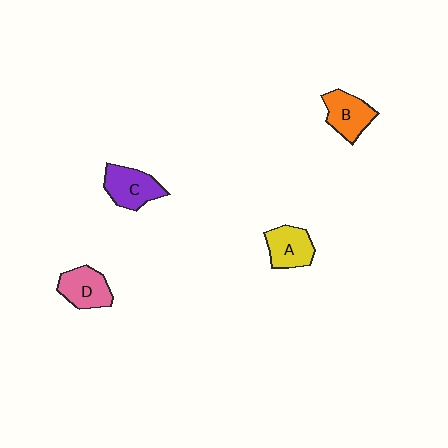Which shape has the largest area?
Shape C (purple).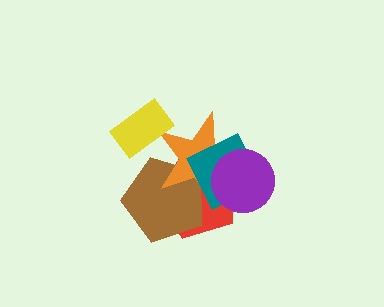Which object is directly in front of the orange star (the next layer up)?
The teal diamond is directly in front of the orange star.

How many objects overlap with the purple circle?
3 objects overlap with the purple circle.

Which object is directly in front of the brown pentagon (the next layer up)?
The orange star is directly in front of the brown pentagon.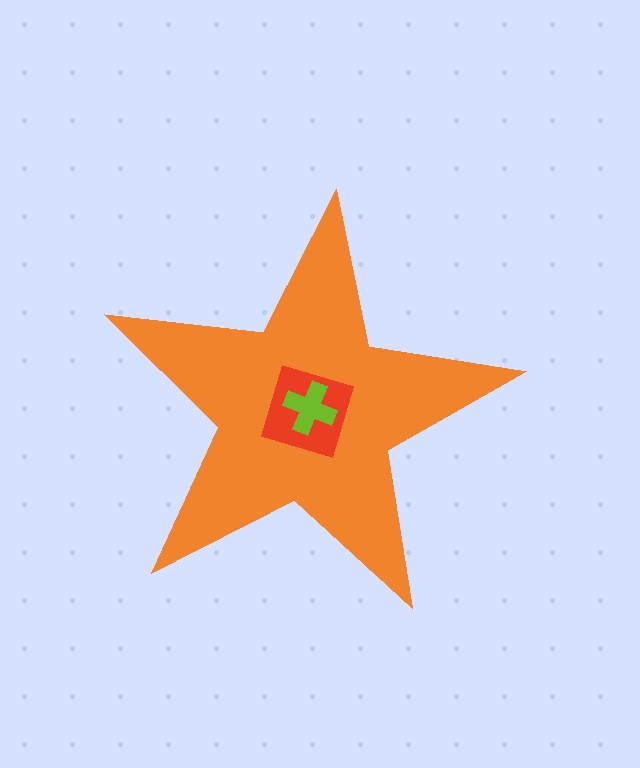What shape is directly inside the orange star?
The red diamond.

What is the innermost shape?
The lime cross.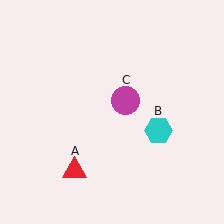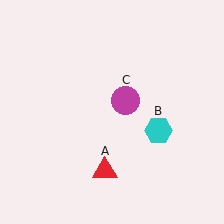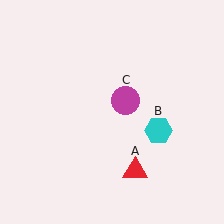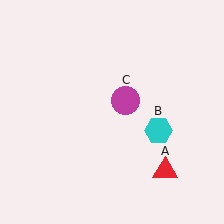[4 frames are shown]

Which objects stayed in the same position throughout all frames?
Cyan hexagon (object B) and magenta circle (object C) remained stationary.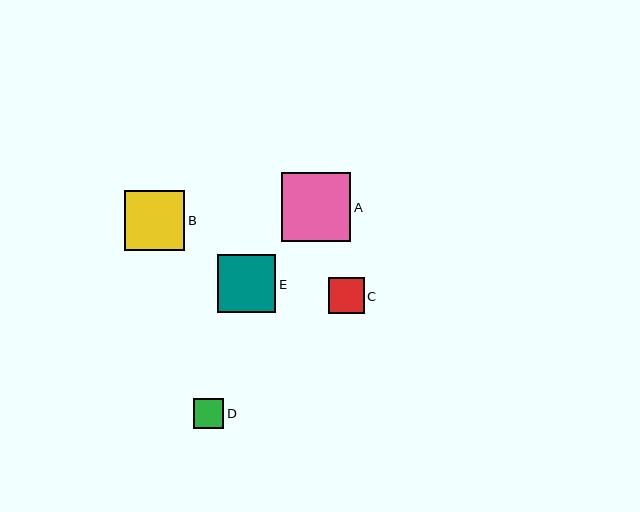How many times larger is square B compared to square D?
Square B is approximately 2.0 times the size of square D.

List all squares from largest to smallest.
From largest to smallest: A, B, E, C, D.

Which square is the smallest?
Square D is the smallest with a size of approximately 30 pixels.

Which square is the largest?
Square A is the largest with a size of approximately 69 pixels.